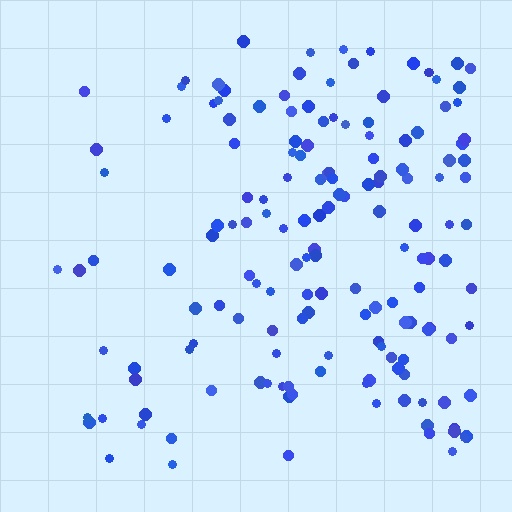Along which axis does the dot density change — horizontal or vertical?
Horizontal.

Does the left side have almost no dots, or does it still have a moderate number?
Still a moderate number, just noticeably fewer than the right.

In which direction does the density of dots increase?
From left to right, with the right side densest.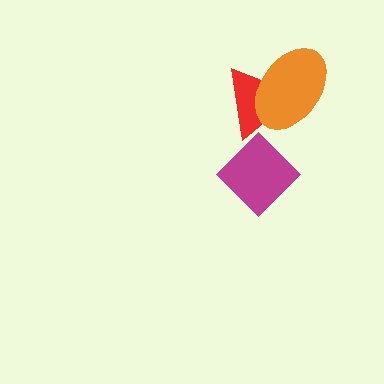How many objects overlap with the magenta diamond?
1 object overlaps with the magenta diamond.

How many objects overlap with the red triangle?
2 objects overlap with the red triangle.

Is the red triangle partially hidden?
Yes, it is partially covered by another shape.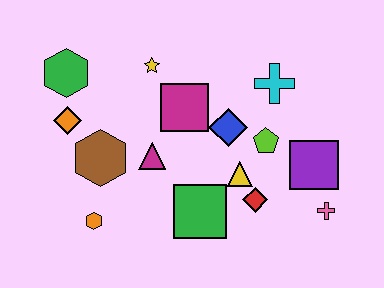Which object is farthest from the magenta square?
The pink cross is farthest from the magenta square.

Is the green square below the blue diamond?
Yes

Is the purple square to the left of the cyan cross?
No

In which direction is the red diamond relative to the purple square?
The red diamond is to the left of the purple square.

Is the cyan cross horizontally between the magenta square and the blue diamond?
No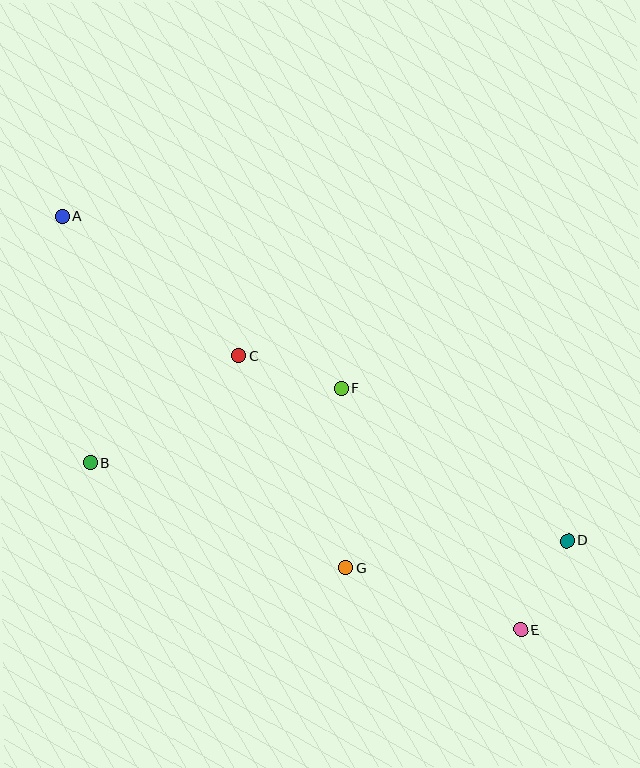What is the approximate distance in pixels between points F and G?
The distance between F and G is approximately 179 pixels.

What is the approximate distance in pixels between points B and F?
The distance between B and F is approximately 262 pixels.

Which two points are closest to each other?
Points D and E are closest to each other.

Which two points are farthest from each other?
Points A and E are farthest from each other.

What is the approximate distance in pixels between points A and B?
The distance between A and B is approximately 248 pixels.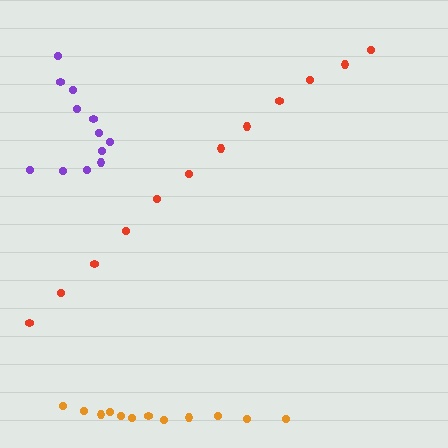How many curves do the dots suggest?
There are 3 distinct paths.